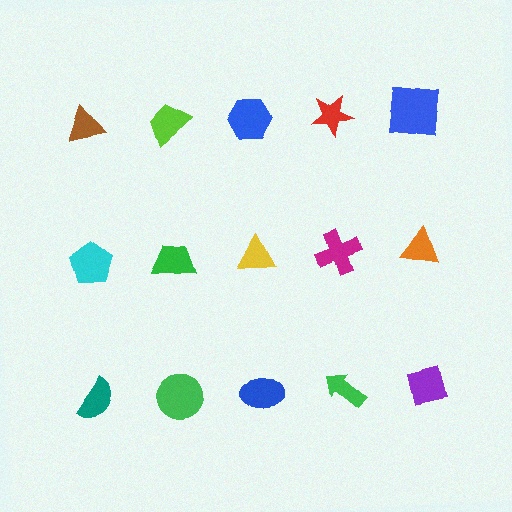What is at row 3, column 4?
A green arrow.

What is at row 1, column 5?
A blue square.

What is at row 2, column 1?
A cyan pentagon.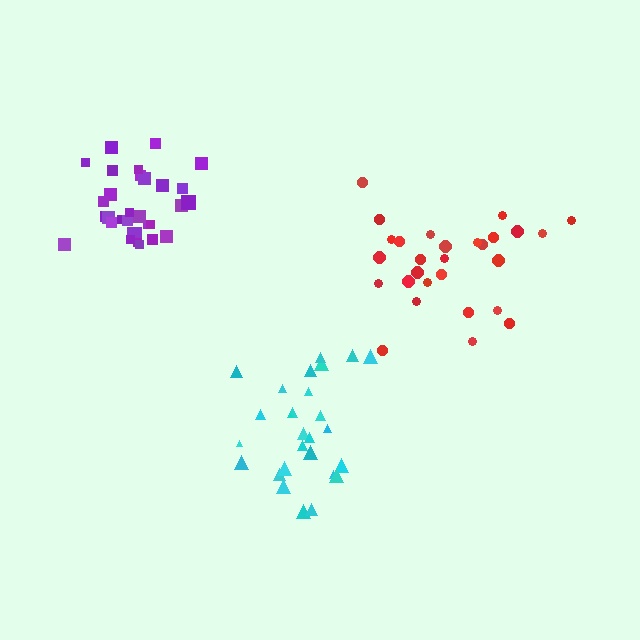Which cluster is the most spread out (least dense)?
Cyan.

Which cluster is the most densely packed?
Purple.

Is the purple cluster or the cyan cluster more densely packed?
Purple.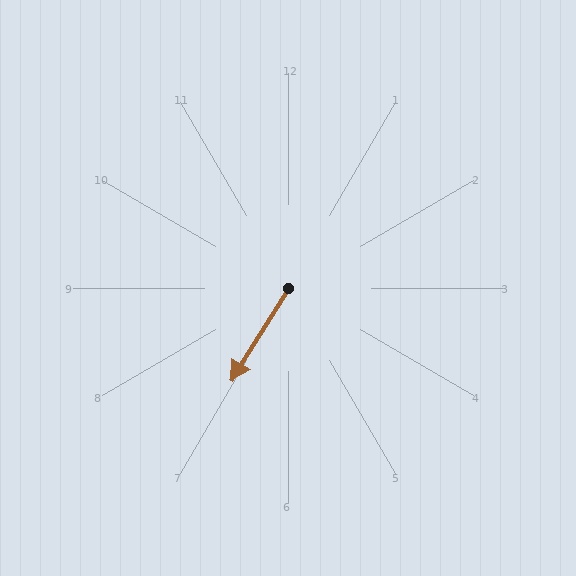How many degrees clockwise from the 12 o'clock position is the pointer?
Approximately 212 degrees.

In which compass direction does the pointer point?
Southwest.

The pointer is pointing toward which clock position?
Roughly 7 o'clock.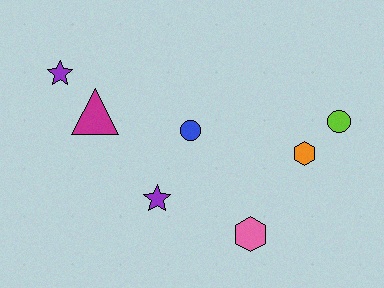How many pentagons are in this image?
There are no pentagons.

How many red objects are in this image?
There are no red objects.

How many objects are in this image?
There are 7 objects.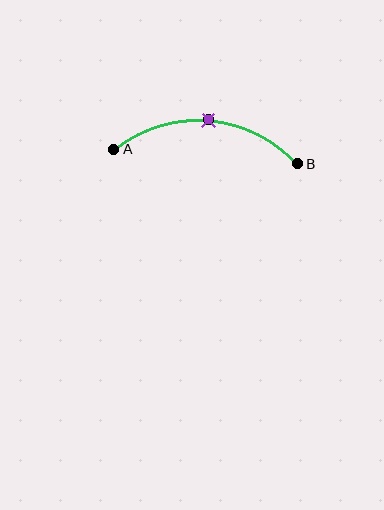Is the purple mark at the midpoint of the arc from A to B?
Yes. The purple mark lies on the arc at equal arc-length from both A and B — it is the arc midpoint.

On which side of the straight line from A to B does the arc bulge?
The arc bulges above the straight line connecting A and B.